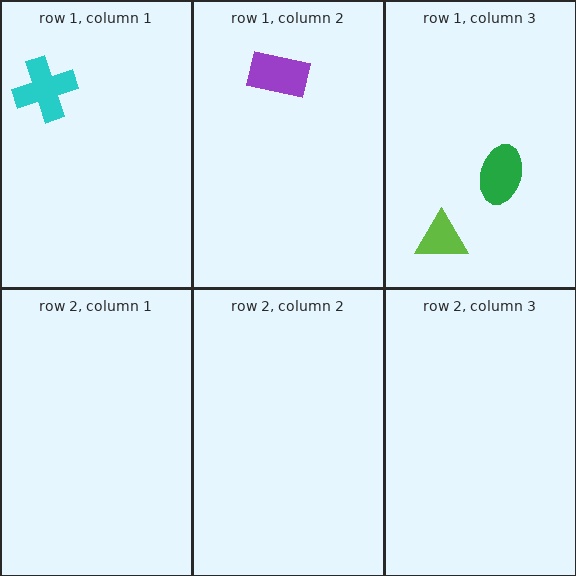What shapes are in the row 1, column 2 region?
The purple rectangle.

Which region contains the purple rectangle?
The row 1, column 2 region.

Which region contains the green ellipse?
The row 1, column 3 region.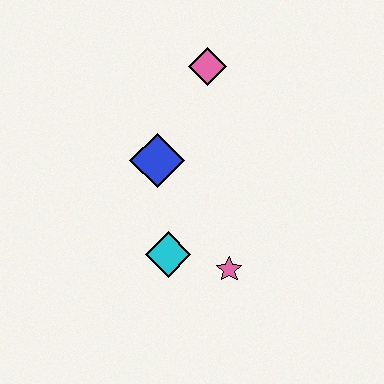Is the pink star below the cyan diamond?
Yes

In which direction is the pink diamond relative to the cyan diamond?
The pink diamond is above the cyan diamond.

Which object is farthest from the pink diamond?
The pink star is farthest from the pink diamond.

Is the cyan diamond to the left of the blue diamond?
No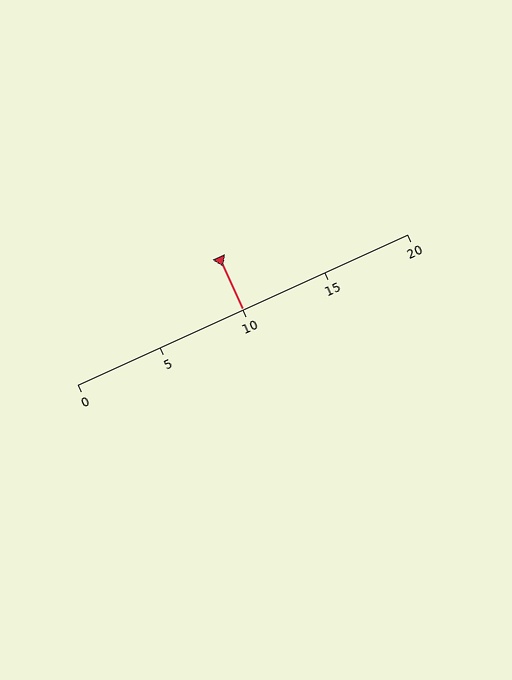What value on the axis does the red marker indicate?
The marker indicates approximately 10.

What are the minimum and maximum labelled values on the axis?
The axis runs from 0 to 20.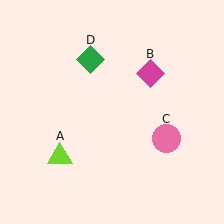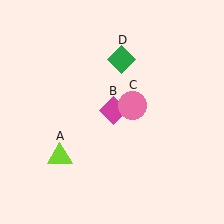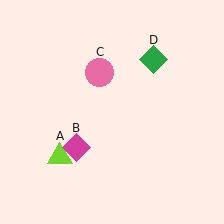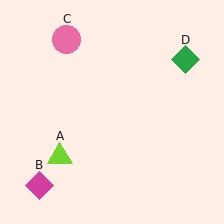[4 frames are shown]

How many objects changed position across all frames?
3 objects changed position: magenta diamond (object B), pink circle (object C), green diamond (object D).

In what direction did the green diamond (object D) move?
The green diamond (object D) moved right.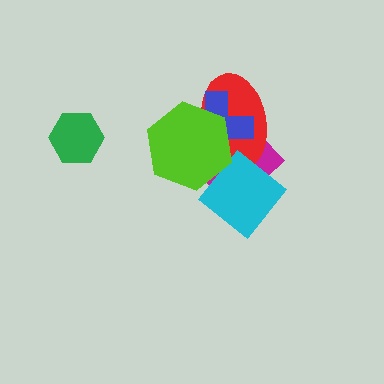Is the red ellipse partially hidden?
Yes, it is partially covered by another shape.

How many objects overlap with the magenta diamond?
4 objects overlap with the magenta diamond.